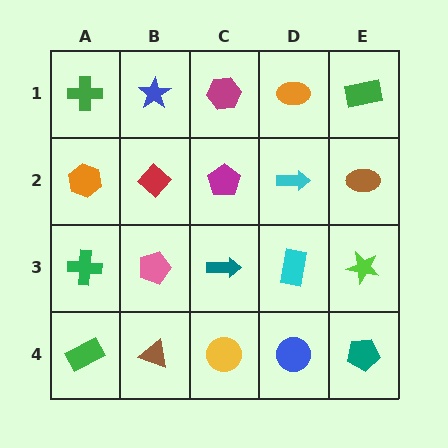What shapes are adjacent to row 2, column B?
A blue star (row 1, column B), a pink pentagon (row 3, column B), an orange hexagon (row 2, column A), a magenta pentagon (row 2, column C).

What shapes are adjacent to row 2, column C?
A magenta hexagon (row 1, column C), a teal arrow (row 3, column C), a red diamond (row 2, column B), a cyan arrow (row 2, column D).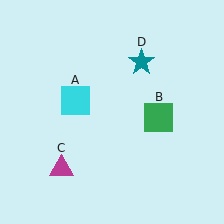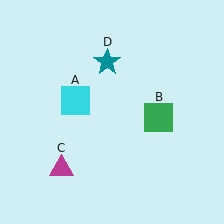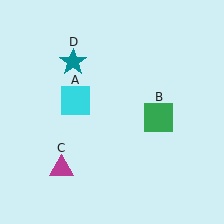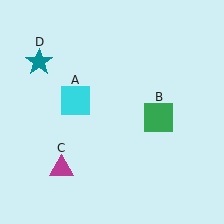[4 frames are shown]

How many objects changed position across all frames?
1 object changed position: teal star (object D).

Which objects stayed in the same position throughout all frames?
Cyan square (object A) and green square (object B) and magenta triangle (object C) remained stationary.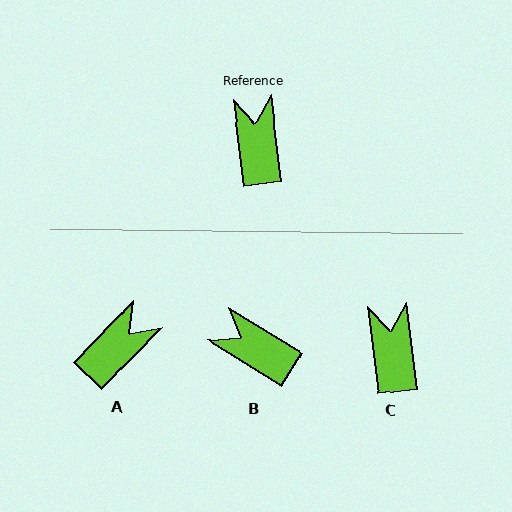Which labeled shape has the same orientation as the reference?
C.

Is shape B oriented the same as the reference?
No, it is off by about 51 degrees.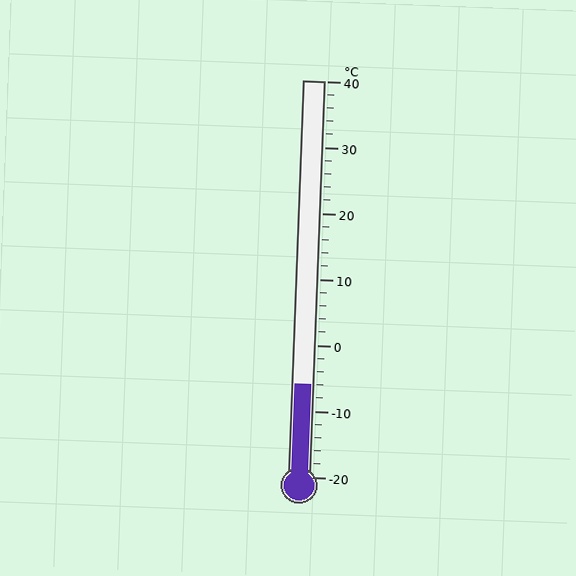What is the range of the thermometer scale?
The thermometer scale ranges from -20°C to 40°C.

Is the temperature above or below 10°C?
The temperature is below 10°C.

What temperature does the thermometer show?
The thermometer shows approximately -6°C.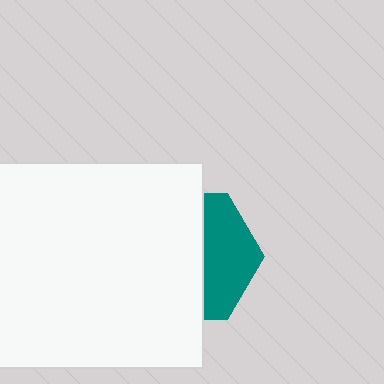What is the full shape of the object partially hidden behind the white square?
The partially hidden object is a teal hexagon.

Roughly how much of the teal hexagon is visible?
A small part of it is visible (roughly 39%).